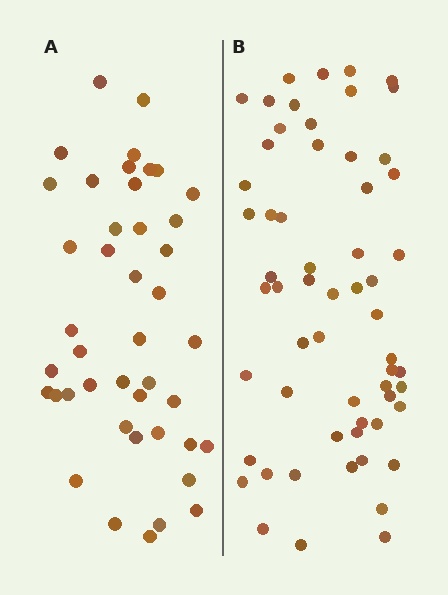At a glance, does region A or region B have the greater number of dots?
Region B (the right region) has more dots.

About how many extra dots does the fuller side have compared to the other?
Region B has approximately 15 more dots than region A.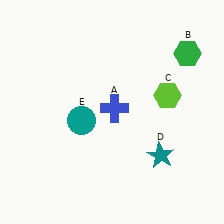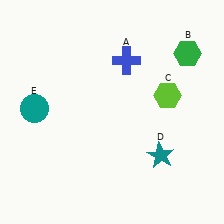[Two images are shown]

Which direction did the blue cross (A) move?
The blue cross (A) moved up.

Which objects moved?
The objects that moved are: the blue cross (A), the teal circle (E).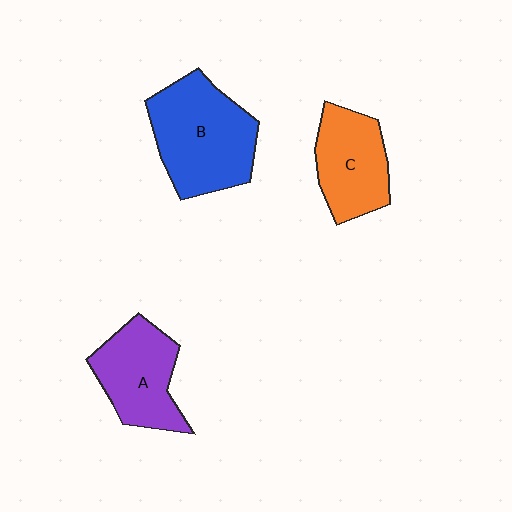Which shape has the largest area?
Shape B (blue).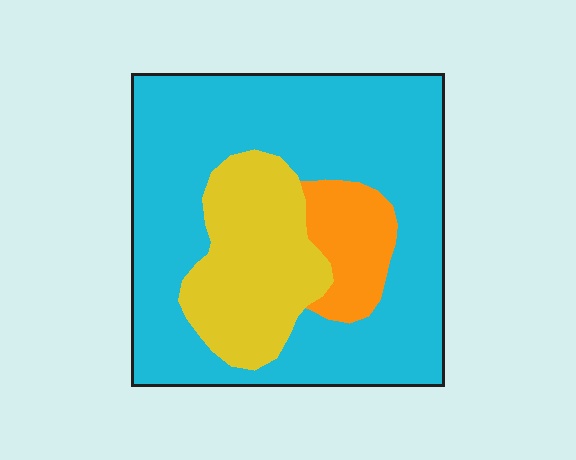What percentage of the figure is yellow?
Yellow takes up about one fifth (1/5) of the figure.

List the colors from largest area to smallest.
From largest to smallest: cyan, yellow, orange.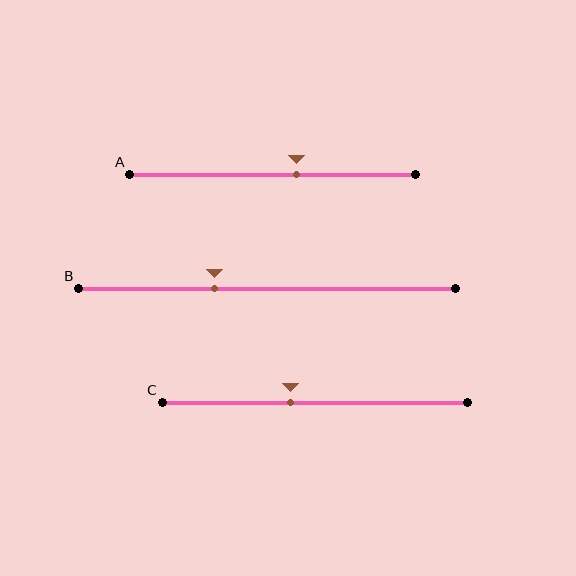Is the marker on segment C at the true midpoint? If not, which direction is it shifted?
No, the marker on segment C is shifted to the left by about 8% of the segment length.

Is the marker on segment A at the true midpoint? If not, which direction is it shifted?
No, the marker on segment A is shifted to the right by about 8% of the segment length.